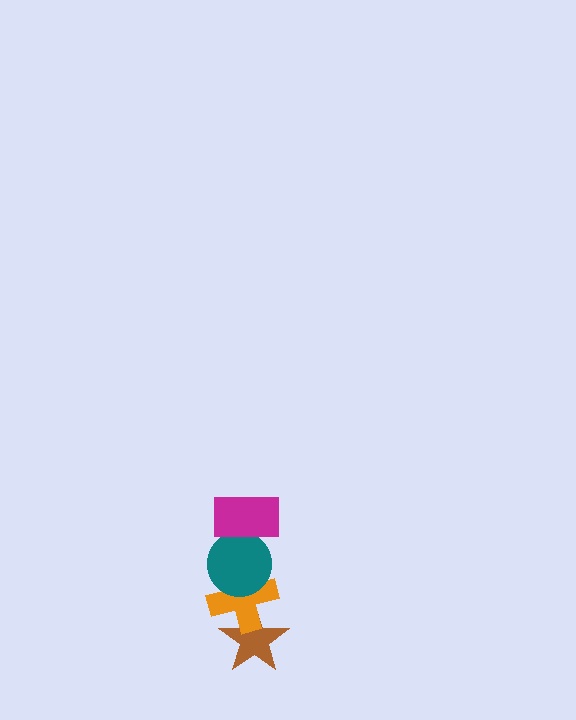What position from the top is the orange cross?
The orange cross is 3rd from the top.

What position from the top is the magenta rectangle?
The magenta rectangle is 1st from the top.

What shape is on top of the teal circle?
The magenta rectangle is on top of the teal circle.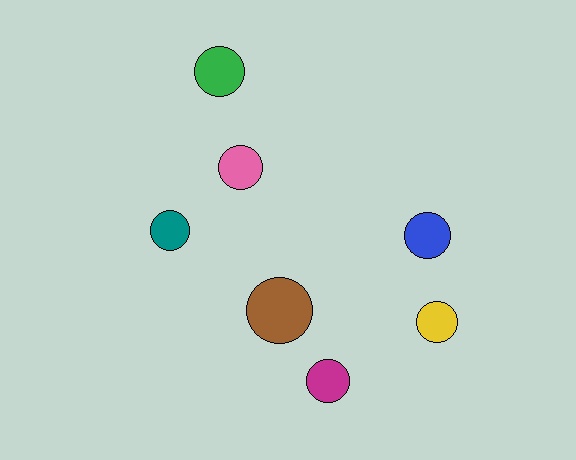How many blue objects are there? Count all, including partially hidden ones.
There is 1 blue object.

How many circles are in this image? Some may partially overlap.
There are 7 circles.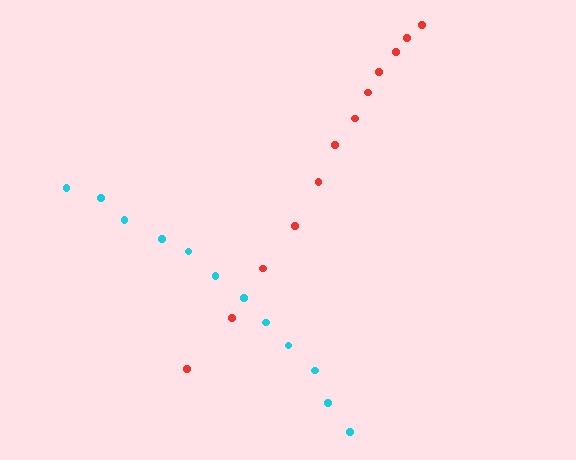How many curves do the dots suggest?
There are 2 distinct paths.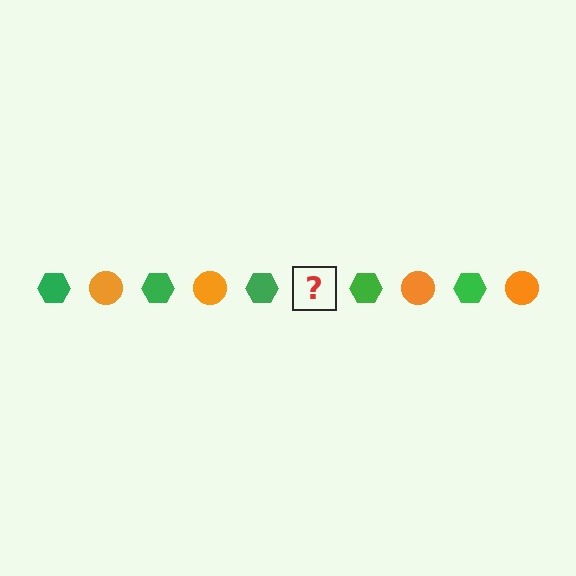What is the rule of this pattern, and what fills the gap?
The rule is that the pattern alternates between green hexagon and orange circle. The gap should be filled with an orange circle.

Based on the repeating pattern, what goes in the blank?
The blank should be an orange circle.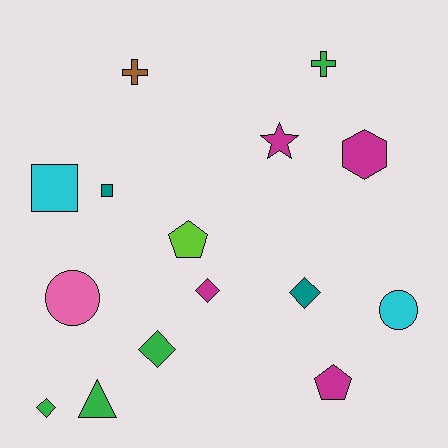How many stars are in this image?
There is 1 star.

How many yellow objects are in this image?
There are no yellow objects.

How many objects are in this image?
There are 15 objects.